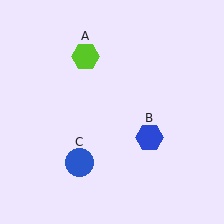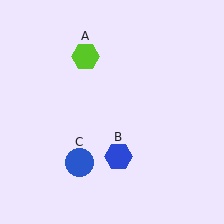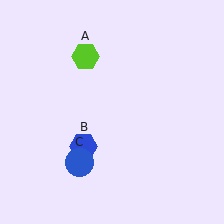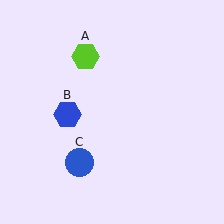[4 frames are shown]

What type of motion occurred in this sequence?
The blue hexagon (object B) rotated clockwise around the center of the scene.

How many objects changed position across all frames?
1 object changed position: blue hexagon (object B).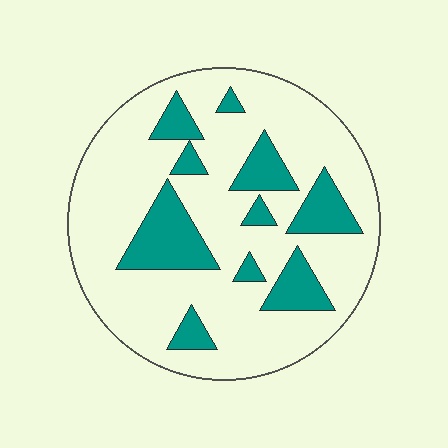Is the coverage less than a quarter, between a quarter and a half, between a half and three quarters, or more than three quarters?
Less than a quarter.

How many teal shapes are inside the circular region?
10.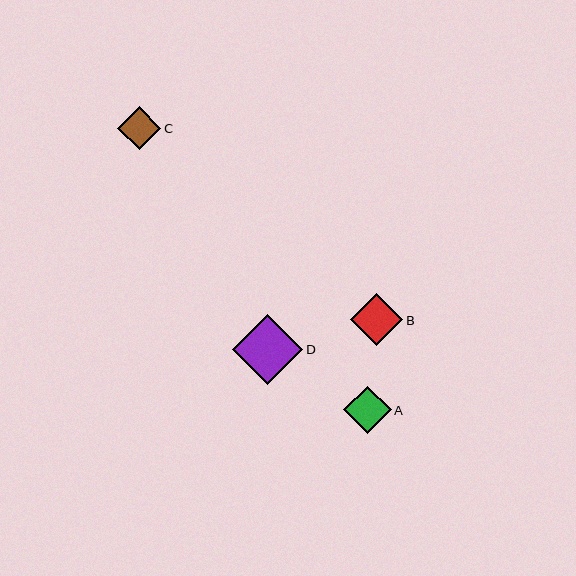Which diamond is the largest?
Diamond D is the largest with a size of approximately 70 pixels.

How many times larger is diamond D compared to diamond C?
Diamond D is approximately 1.6 times the size of diamond C.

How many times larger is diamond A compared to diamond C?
Diamond A is approximately 1.1 times the size of diamond C.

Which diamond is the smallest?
Diamond C is the smallest with a size of approximately 43 pixels.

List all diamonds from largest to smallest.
From largest to smallest: D, B, A, C.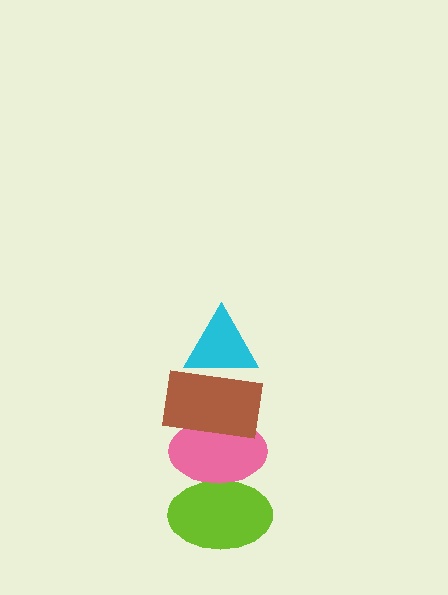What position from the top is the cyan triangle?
The cyan triangle is 1st from the top.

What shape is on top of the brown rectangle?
The cyan triangle is on top of the brown rectangle.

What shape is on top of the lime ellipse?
The pink ellipse is on top of the lime ellipse.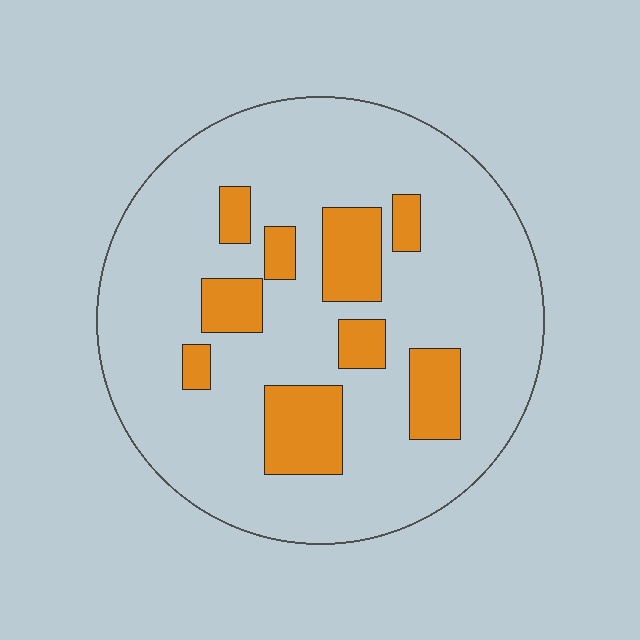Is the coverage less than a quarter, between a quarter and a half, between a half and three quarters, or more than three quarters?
Less than a quarter.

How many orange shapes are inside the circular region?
9.